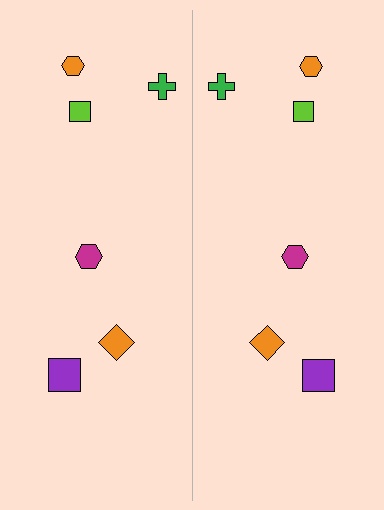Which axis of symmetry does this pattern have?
The pattern has a vertical axis of symmetry running through the center of the image.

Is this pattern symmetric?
Yes, this pattern has bilateral (reflection) symmetry.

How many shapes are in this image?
There are 12 shapes in this image.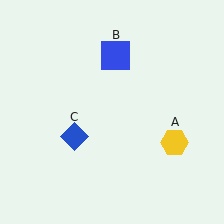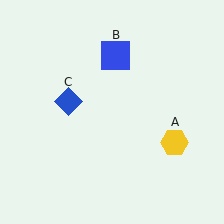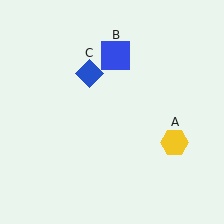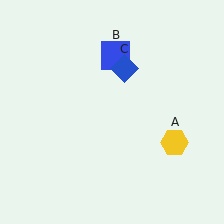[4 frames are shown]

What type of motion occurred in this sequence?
The blue diamond (object C) rotated clockwise around the center of the scene.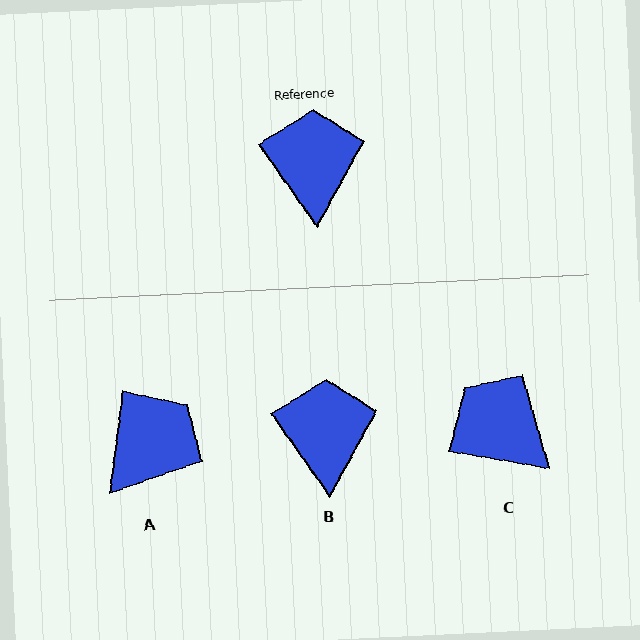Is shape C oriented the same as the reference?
No, it is off by about 45 degrees.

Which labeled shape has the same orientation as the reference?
B.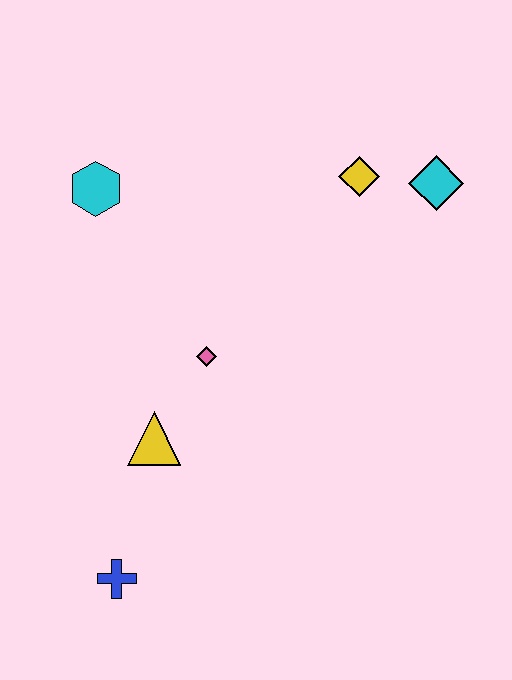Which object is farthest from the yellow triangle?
The cyan diamond is farthest from the yellow triangle.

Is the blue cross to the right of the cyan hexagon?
Yes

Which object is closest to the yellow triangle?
The pink diamond is closest to the yellow triangle.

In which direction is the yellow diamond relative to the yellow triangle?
The yellow diamond is above the yellow triangle.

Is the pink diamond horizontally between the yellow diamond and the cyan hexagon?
Yes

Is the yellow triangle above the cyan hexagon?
No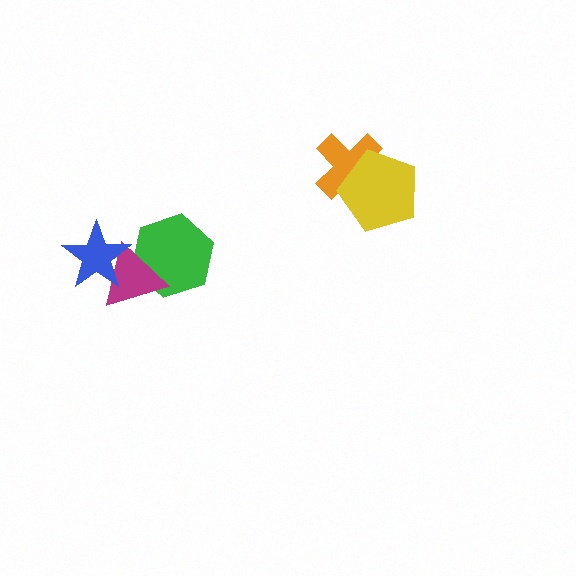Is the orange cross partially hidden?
Yes, it is partially covered by another shape.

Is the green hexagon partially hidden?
Yes, it is partially covered by another shape.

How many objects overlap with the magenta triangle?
2 objects overlap with the magenta triangle.